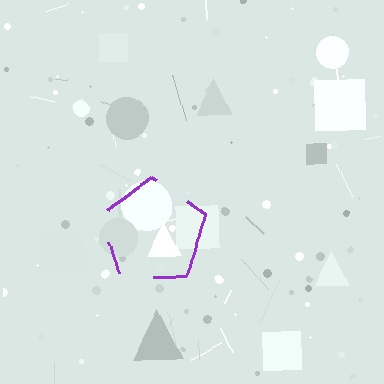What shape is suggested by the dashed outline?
The dashed outline suggests a pentagon.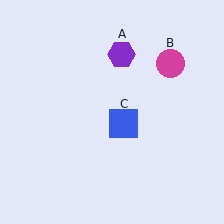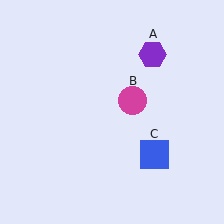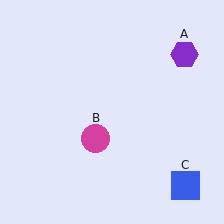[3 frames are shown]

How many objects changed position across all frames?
3 objects changed position: purple hexagon (object A), magenta circle (object B), blue square (object C).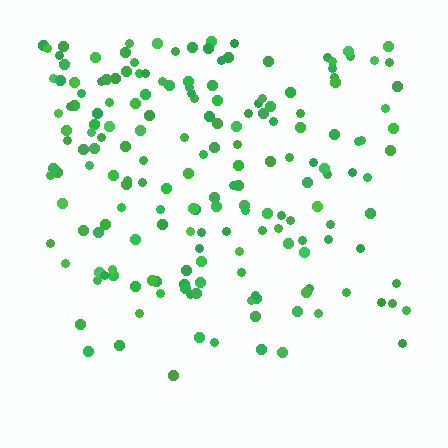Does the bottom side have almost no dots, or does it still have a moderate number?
Still a moderate number, just noticeably fewer than the top.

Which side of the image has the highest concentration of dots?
The top.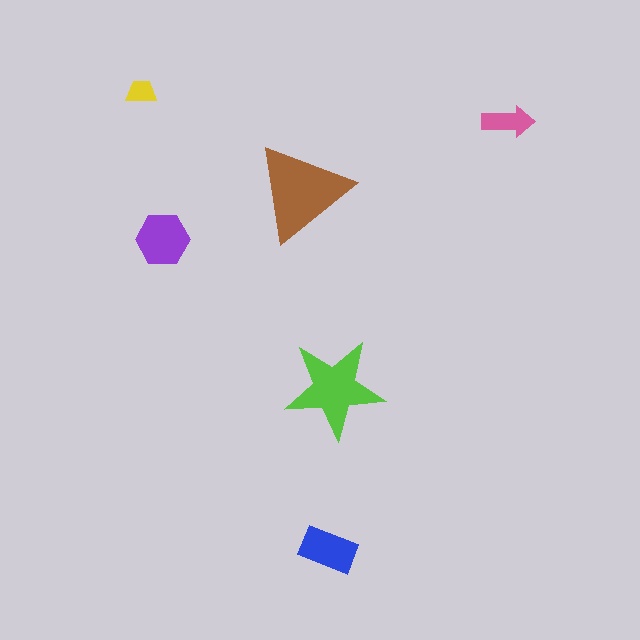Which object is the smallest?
The yellow trapezoid.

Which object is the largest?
The brown triangle.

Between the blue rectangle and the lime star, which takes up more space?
The lime star.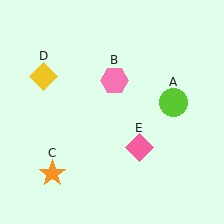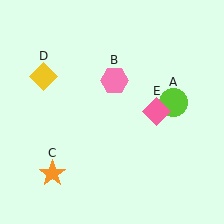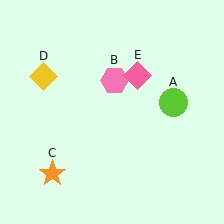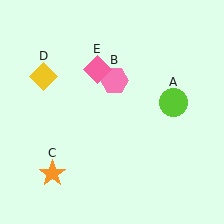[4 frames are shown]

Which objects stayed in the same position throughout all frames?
Lime circle (object A) and pink hexagon (object B) and orange star (object C) and yellow diamond (object D) remained stationary.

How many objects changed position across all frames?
1 object changed position: pink diamond (object E).